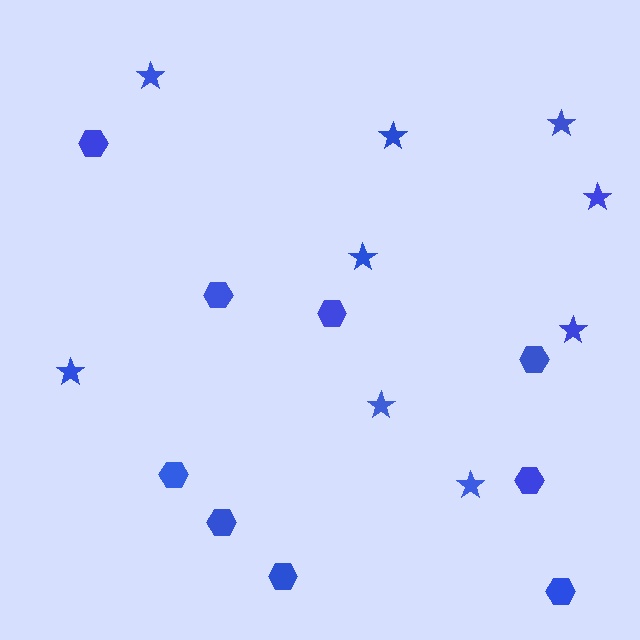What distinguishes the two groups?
There are 2 groups: one group of stars (9) and one group of hexagons (9).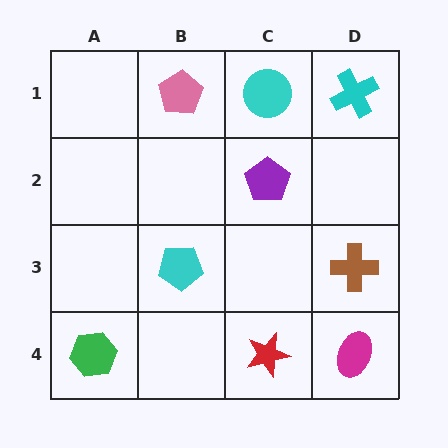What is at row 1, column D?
A cyan cross.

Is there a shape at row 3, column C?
No, that cell is empty.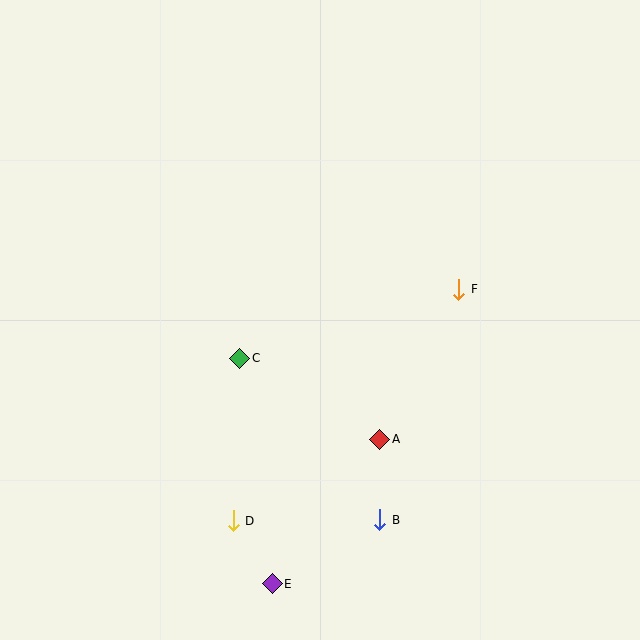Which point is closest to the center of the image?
Point C at (240, 358) is closest to the center.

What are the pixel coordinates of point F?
Point F is at (459, 289).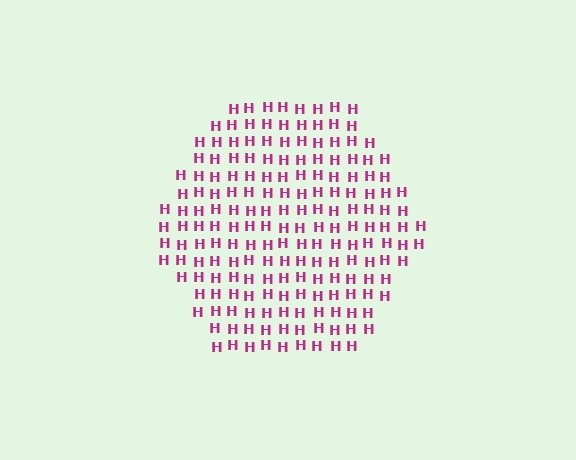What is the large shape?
The large shape is a hexagon.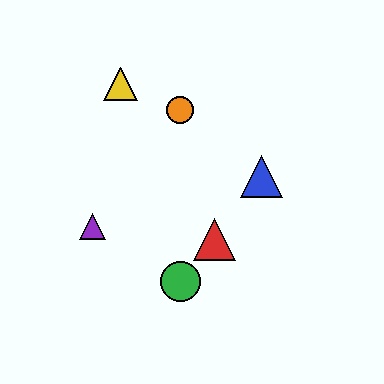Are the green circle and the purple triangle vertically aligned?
No, the green circle is at x≈180 and the purple triangle is at x≈92.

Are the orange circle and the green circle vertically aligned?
Yes, both are at x≈180.